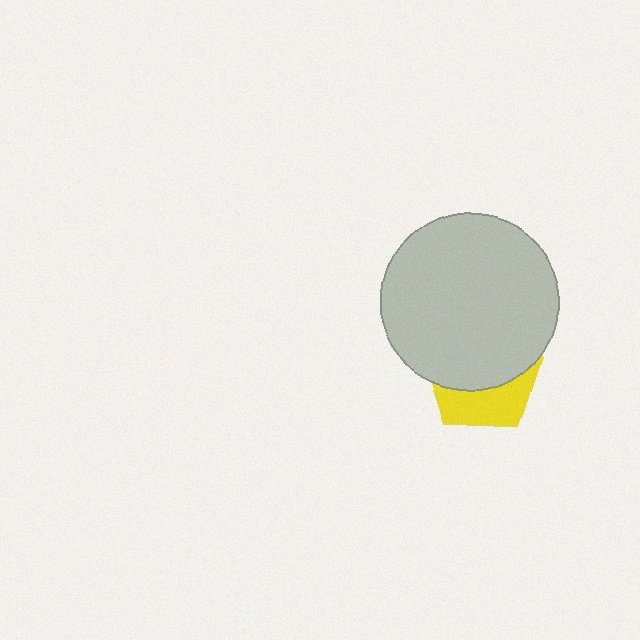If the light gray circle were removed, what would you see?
You would see the complete yellow pentagon.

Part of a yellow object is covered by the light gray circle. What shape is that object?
It is a pentagon.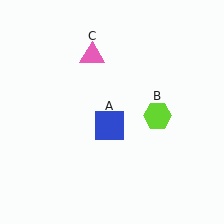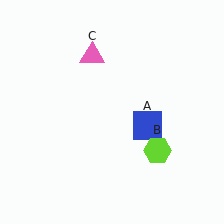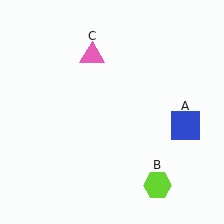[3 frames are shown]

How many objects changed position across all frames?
2 objects changed position: blue square (object A), lime hexagon (object B).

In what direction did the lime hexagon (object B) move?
The lime hexagon (object B) moved down.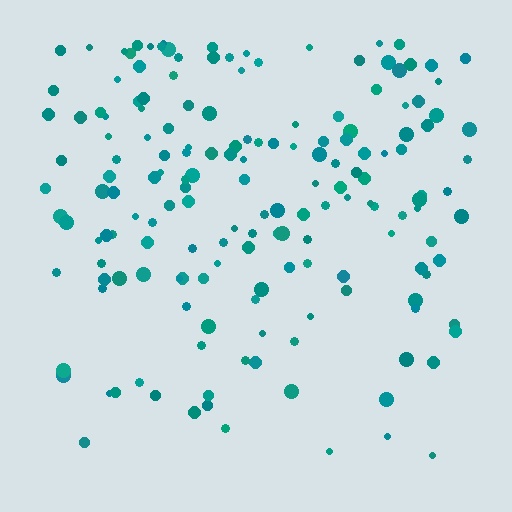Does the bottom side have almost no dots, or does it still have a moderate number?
Still a moderate number, just noticeably fewer than the top.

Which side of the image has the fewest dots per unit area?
The bottom.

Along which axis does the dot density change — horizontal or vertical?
Vertical.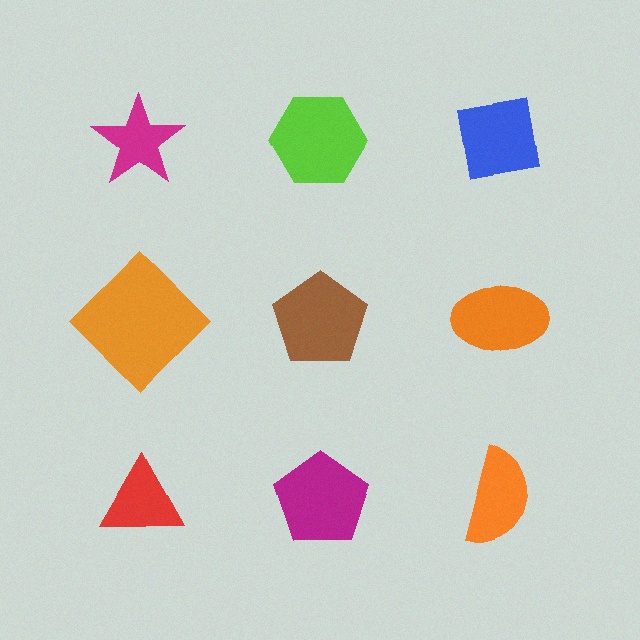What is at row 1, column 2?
A lime hexagon.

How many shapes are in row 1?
3 shapes.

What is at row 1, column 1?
A magenta star.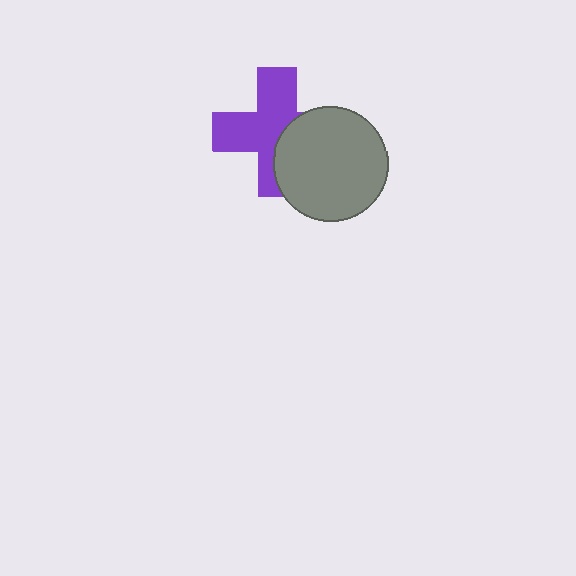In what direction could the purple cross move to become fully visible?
The purple cross could move left. That would shift it out from behind the gray circle entirely.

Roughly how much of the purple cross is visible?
About half of it is visible (roughly 62%).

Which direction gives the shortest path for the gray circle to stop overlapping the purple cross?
Moving right gives the shortest separation.